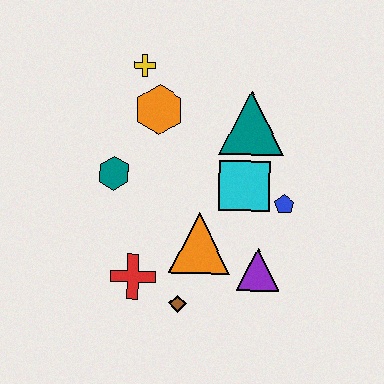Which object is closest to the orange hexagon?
The yellow cross is closest to the orange hexagon.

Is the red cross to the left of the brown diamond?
Yes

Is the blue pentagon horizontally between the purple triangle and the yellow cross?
No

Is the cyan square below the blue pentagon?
No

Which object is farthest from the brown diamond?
The yellow cross is farthest from the brown diamond.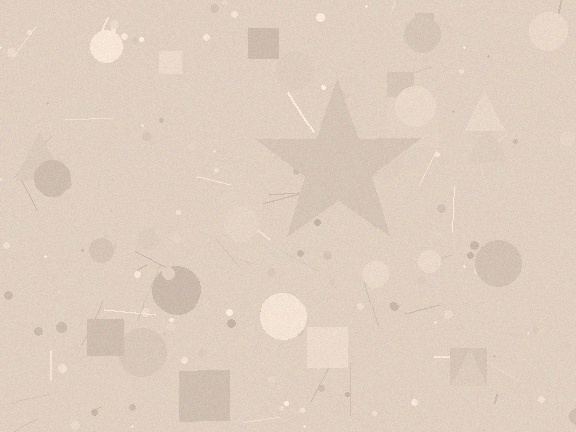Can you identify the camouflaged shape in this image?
The camouflaged shape is a star.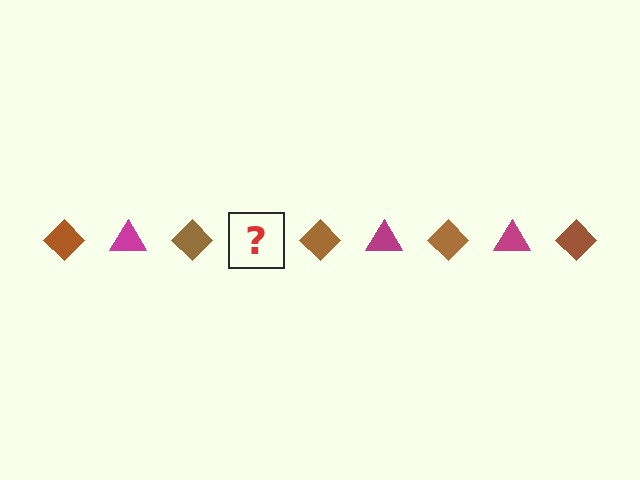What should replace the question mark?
The question mark should be replaced with a magenta triangle.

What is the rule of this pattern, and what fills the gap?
The rule is that the pattern alternates between brown diamond and magenta triangle. The gap should be filled with a magenta triangle.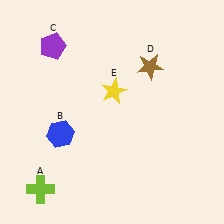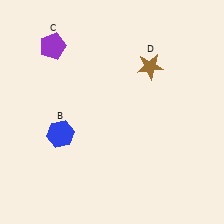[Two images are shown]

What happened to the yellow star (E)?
The yellow star (E) was removed in Image 2. It was in the top-right area of Image 1.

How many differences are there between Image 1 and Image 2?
There are 2 differences between the two images.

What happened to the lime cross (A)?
The lime cross (A) was removed in Image 2. It was in the bottom-left area of Image 1.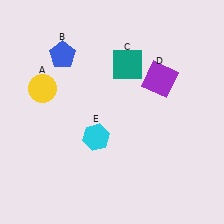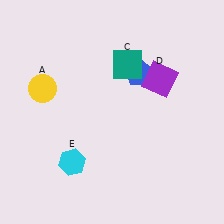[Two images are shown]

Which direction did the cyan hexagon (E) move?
The cyan hexagon (E) moved down.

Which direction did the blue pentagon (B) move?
The blue pentagon (B) moved right.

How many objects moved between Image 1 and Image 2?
2 objects moved between the two images.